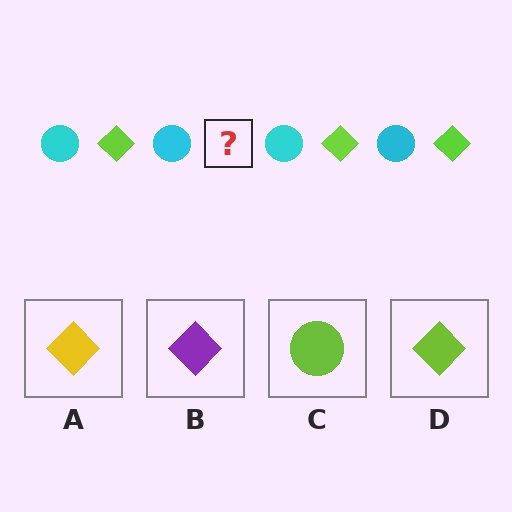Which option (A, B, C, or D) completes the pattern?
D.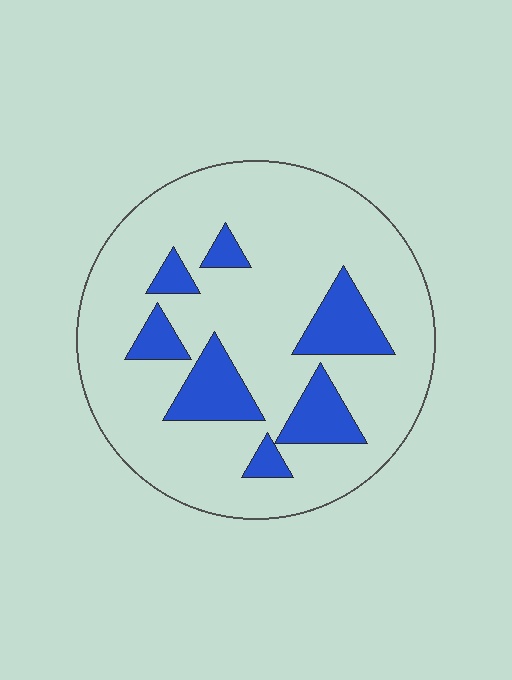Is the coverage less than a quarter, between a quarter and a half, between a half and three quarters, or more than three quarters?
Less than a quarter.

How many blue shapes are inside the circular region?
7.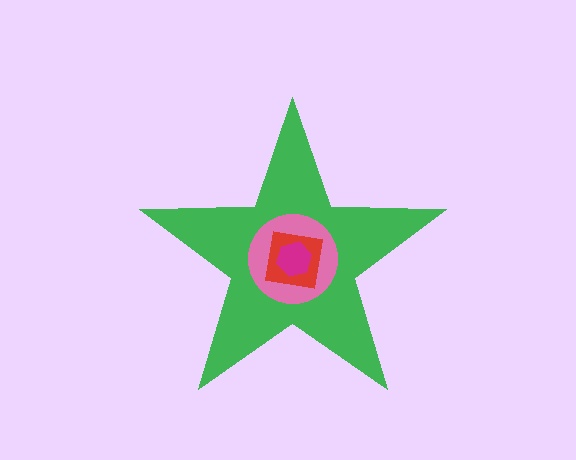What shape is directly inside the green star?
The pink circle.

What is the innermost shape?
The magenta hexagon.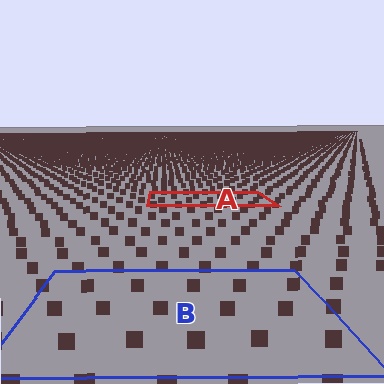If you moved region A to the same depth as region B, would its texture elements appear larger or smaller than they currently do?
They would appear larger. At a closer depth, the same texture elements are projected at a bigger on-screen size.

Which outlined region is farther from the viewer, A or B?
Region A is farther from the viewer — the texture elements inside it appear smaller and more densely packed.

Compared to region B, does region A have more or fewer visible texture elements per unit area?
Region A has more texture elements per unit area — they are packed more densely because it is farther away.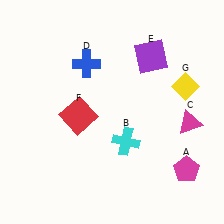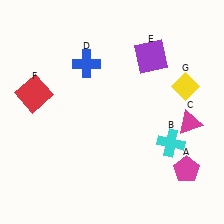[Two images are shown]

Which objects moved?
The objects that moved are: the cyan cross (B), the red square (F).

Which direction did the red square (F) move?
The red square (F) moved left.